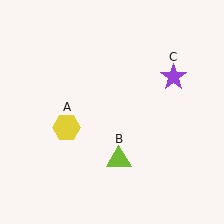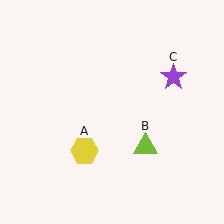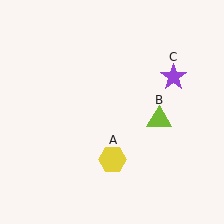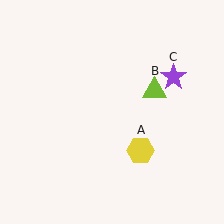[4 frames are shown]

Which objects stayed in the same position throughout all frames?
Purple star (object C) remained stationary.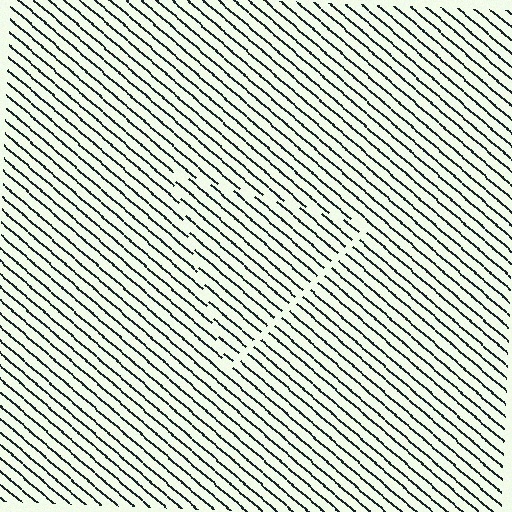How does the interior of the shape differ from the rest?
The interior of the shape contains the same grating, shifted by half a period — the contour is defined by the phase discontinuity where line-ends from the inner and outer gratings abut.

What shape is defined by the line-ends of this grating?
An illusory triangle. The interior of the shape contains the same grating, shifted by half a period — the contour is defined by the phase discontinuity where line-ends from the inner and outer gratings abut.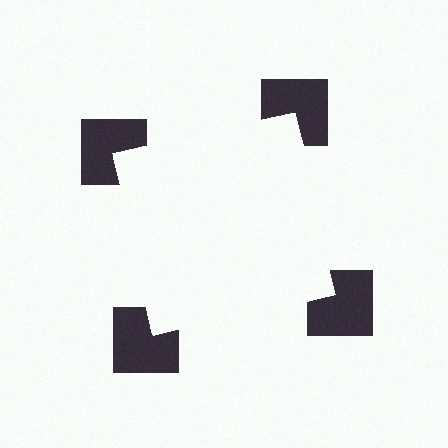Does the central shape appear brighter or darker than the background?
It typically appears slightly brighter than the background, even though no actual brightness change is drawn.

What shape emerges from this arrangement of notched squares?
An illusory square — its edges are inferred from the aligned wedge cuts in the notched squares, not physically drawn.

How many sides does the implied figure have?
4 sides.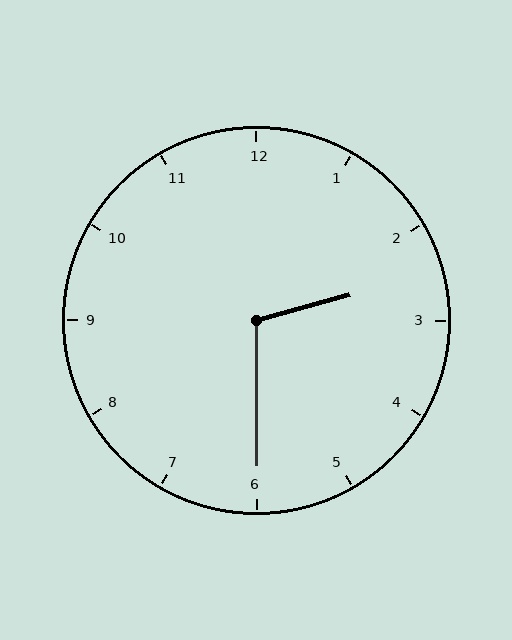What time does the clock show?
2:30.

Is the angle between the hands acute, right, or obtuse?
It is obtuse.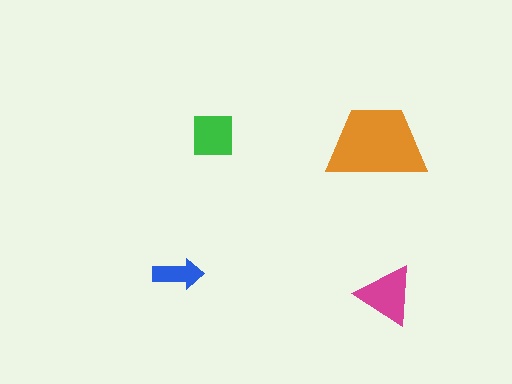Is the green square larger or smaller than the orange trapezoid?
Smaller.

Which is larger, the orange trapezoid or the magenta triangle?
The orange trapezoid.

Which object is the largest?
The orange trapezoid.